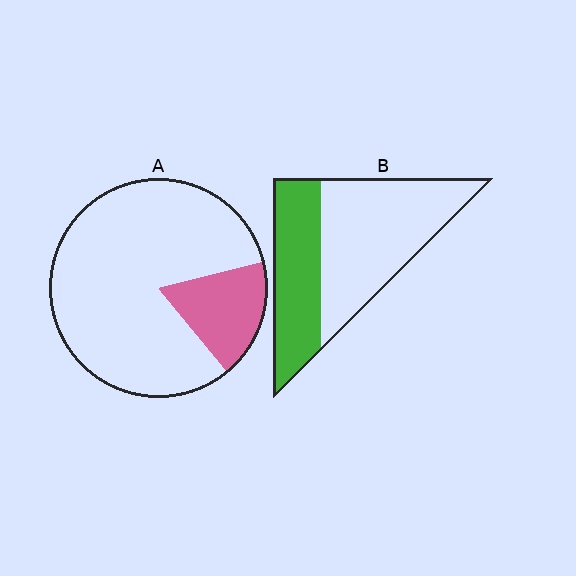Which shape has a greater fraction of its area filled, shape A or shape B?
Shape B.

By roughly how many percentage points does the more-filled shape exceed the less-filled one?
By roughly 20 percentage points (B over A).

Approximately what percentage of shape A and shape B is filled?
A is approximately 20% and B is approximately 40%.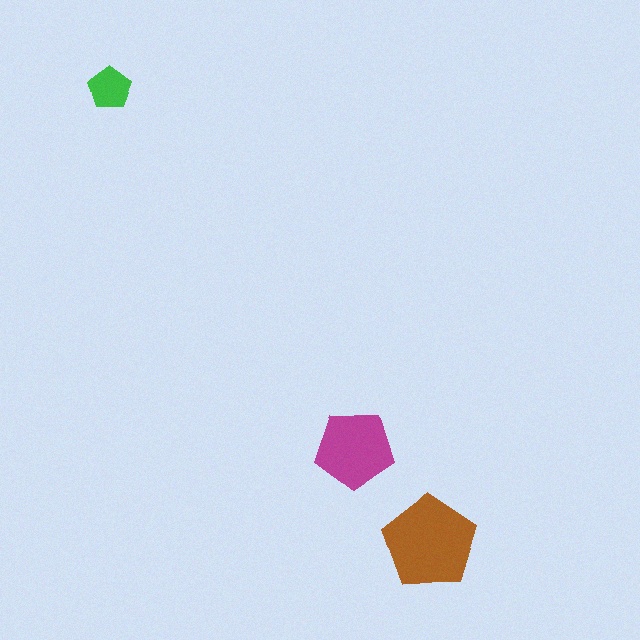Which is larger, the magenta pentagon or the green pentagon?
The magenta one.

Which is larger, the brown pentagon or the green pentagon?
The brown one.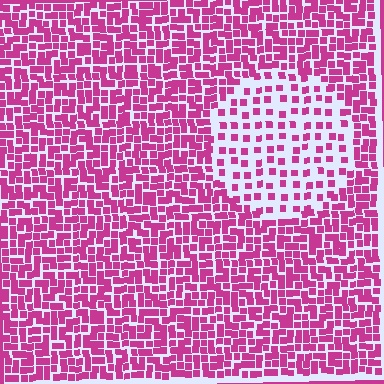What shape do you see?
I see a circle.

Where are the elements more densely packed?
The elements are more densely packed outside the circle boundary.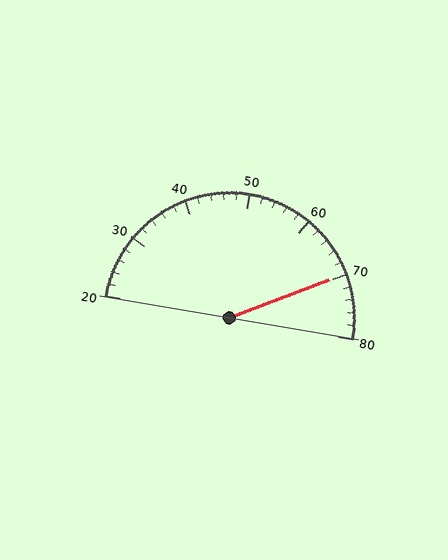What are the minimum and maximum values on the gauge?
The gauge ranges from 20 to 80.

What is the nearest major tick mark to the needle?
The nearest major tick mark is 70.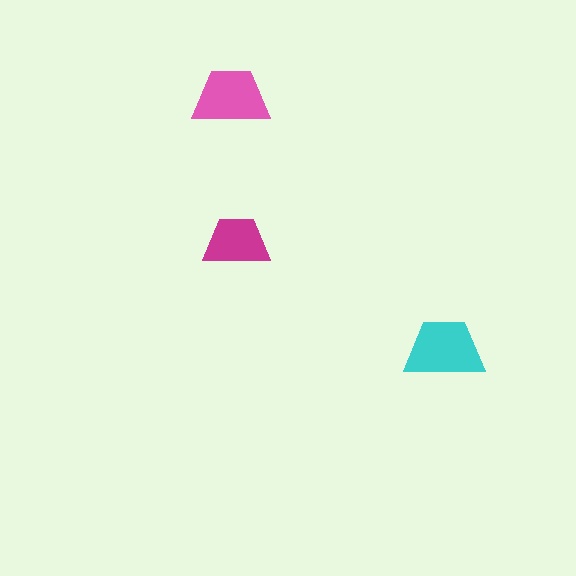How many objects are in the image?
There are 3 objects in the image.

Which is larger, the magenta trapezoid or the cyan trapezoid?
The cyan one.